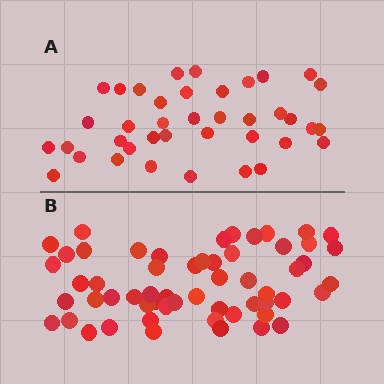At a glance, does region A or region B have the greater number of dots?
Region B (the bottom region) has more dots.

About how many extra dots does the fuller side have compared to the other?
Region B has approximately 20 more dots than region A.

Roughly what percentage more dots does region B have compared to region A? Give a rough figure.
About 45% more.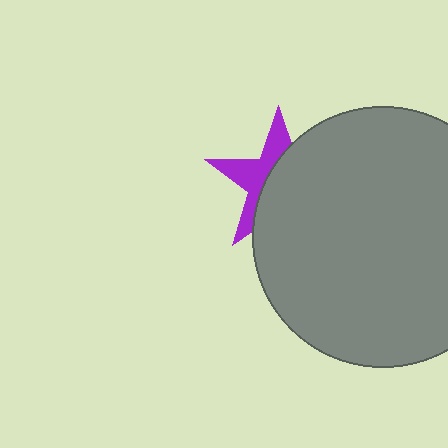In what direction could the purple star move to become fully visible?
The purple star could move left. That would shift it out from behind the gray circle entirely.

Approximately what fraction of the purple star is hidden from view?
Roughly 59% of the purple star is hidden behind the gray circle.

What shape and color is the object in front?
The object in front is a gray circle.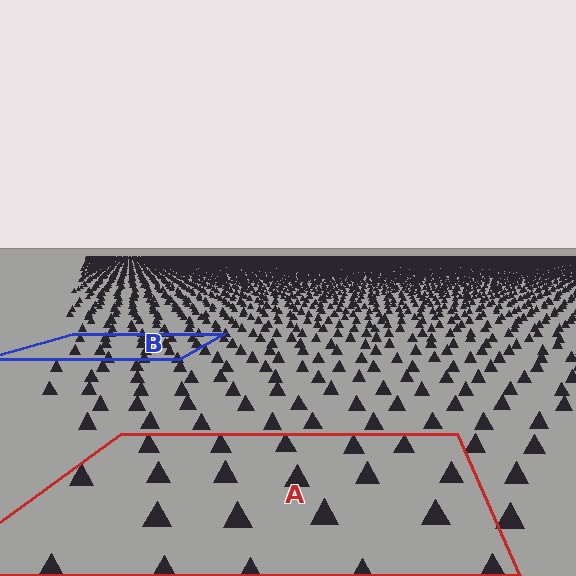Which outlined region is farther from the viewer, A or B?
Region B is farther from the viewer — the texture elements inside it appear smaller and more densely packed.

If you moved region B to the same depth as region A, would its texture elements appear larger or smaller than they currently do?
They would appear larger. At a closer depth, the same texture elements are projected at a bigger on-screen size.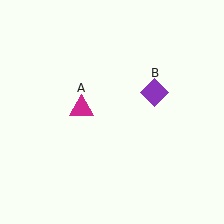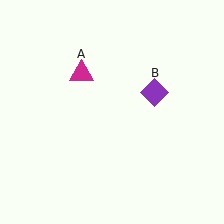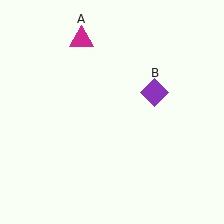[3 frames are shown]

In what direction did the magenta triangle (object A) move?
The magenta triangle (object A) moved up.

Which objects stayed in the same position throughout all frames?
Purple diamond (object B) remained stationary.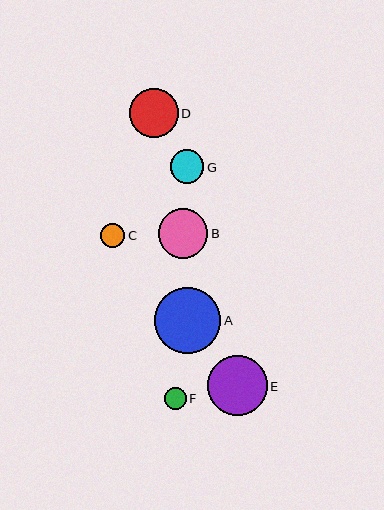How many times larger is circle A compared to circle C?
Circle A is approximately 2.7 times the size of circle C.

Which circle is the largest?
Circle A is the largest with a size of approximately 66 pixels.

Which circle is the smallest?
Circle F is the smallest with a size of approximately 22 pixels.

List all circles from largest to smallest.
From largest to smallest: A, E, B, D, G, C, F.